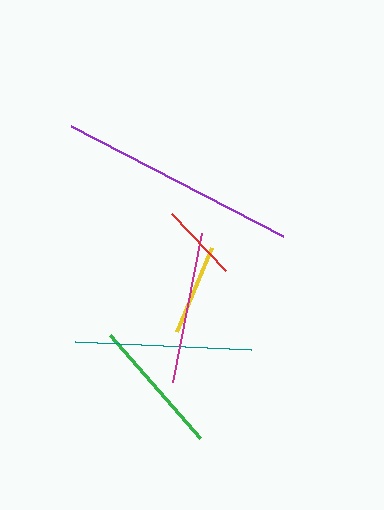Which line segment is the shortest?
The red line is the shortest at approximately 79 pixels.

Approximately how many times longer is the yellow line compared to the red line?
The yellow line is approximately 1.2 times the length of the red line.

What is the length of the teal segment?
The teal segment is approximately 176 pixels long.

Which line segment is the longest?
The purple line is the longest at approximately 240 pixels.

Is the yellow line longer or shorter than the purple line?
The purple line is longer than the yellow line.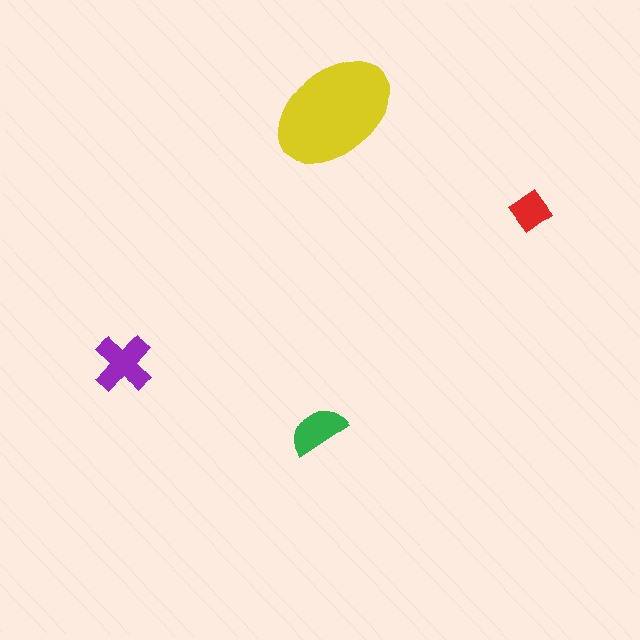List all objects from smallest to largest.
The red diamond, the green semicircle, the purple cross, the yellow ellipse.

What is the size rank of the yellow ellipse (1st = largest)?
1st.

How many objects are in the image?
There are 4 objects in the image.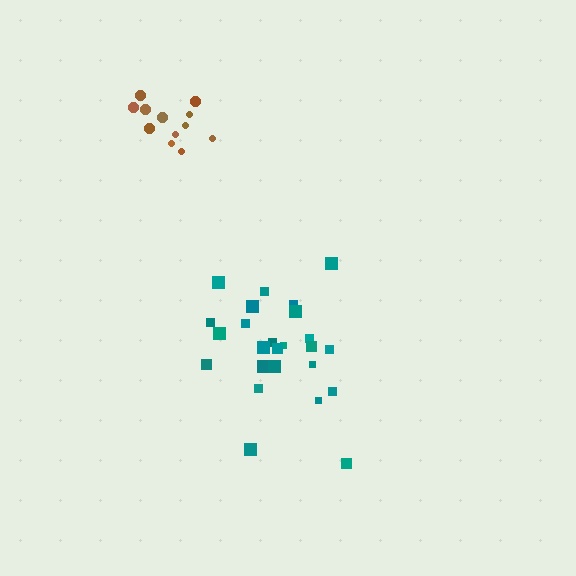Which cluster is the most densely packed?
Brown.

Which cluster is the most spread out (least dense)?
Teal.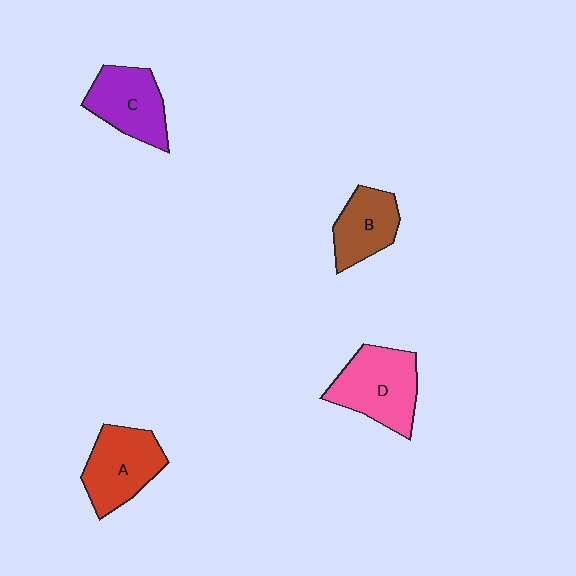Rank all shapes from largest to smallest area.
From largest to smallest: D (pink), A (red), C (purple), B (brown).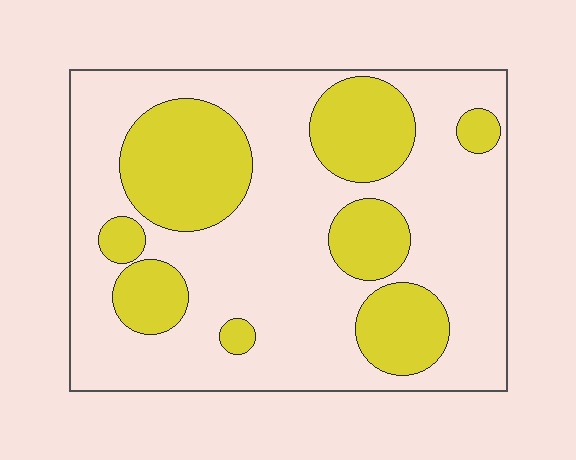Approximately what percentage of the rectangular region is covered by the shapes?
Approximately 30%.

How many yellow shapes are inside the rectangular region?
8.